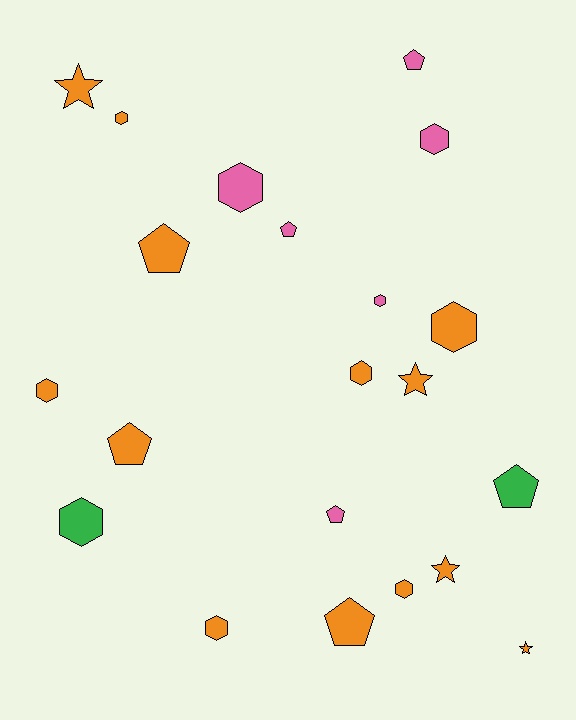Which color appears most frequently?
Orange, with 13 objects.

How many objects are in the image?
There are 21 objects.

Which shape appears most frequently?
Hexagon, with 10 objects.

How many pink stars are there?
There are no pink stars.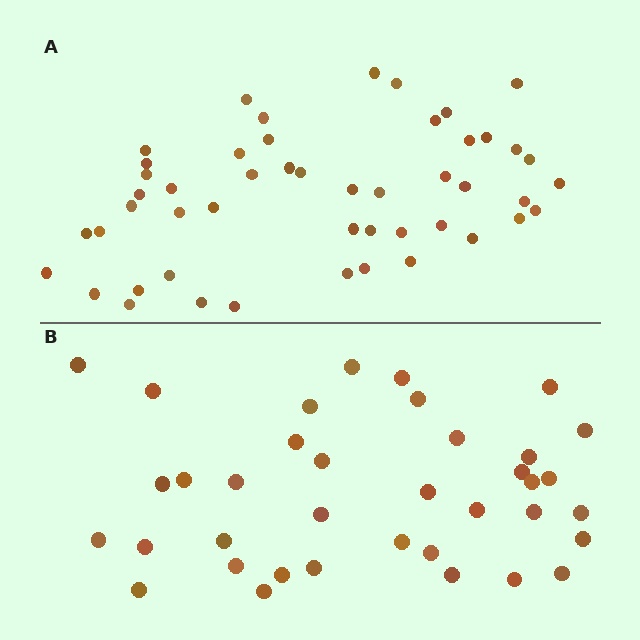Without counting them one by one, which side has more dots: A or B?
Region A (the top region) has more dots.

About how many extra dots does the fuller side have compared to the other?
Region A has roughly 12 or so more dots than region B.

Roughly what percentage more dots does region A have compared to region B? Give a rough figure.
About 30% more.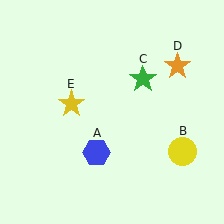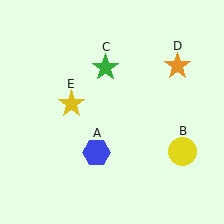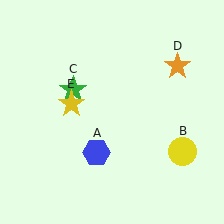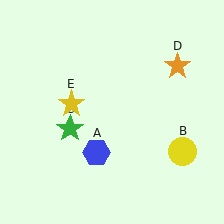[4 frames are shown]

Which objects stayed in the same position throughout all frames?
Blue hexagon (object A) and yellow circle (object B) and orange star (object D) and yellow star (object E) remained stationary.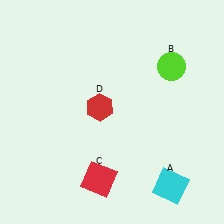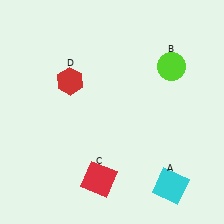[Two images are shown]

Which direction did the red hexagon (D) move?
The red hexagon (D) moved left.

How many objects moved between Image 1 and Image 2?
1 object moved between the two images.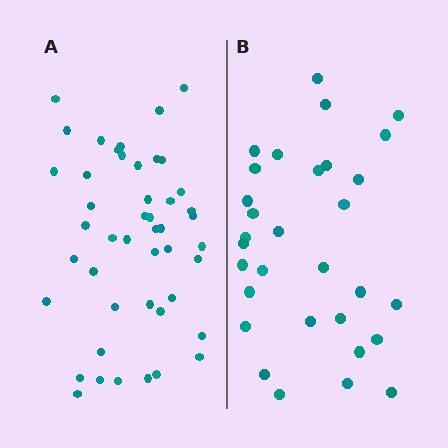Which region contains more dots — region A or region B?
Region A (the left region) has more dots.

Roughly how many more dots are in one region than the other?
Region A has approximately 15 more dots than region B.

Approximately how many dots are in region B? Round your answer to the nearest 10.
About 30 dots. (The exact count is 31, which rounds to 30.)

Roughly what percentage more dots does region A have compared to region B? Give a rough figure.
About 50% more.